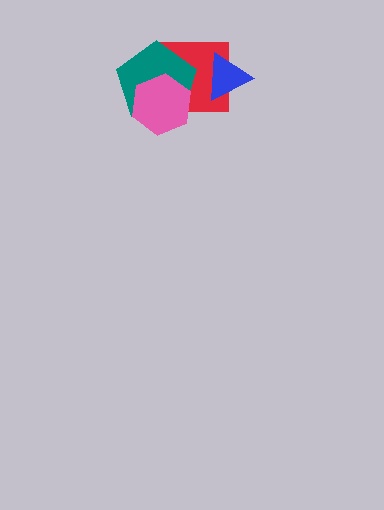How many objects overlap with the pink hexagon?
2 objects overlap with the pink hexagon.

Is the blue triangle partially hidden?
No, no other shape covers it.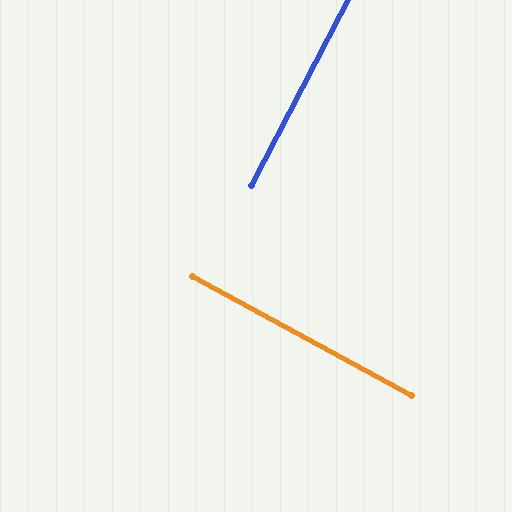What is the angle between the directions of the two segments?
Approximately 89 degrees.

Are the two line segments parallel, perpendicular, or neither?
Perpendicular — they meet at approximately 89°.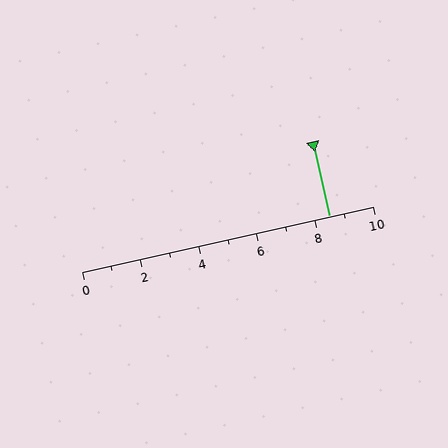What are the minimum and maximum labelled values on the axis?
The axis runs from 0 to 10.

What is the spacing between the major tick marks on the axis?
The major ticks are spaced 2 apart.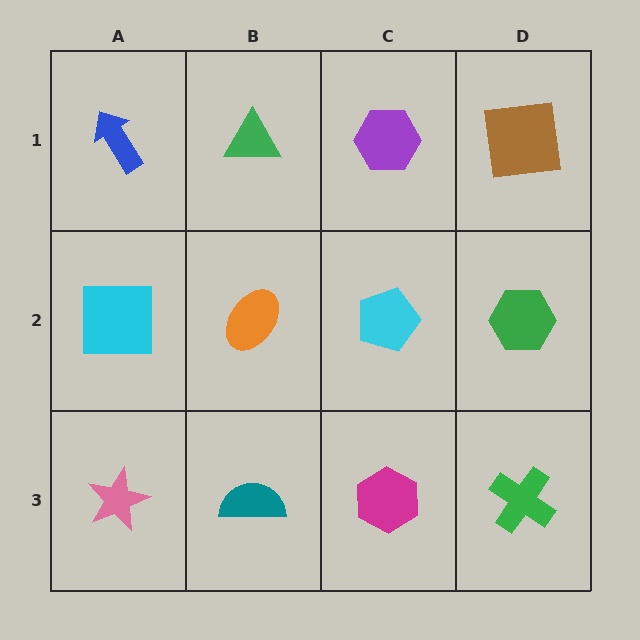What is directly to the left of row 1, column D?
A purple hexagon.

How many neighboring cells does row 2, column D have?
3.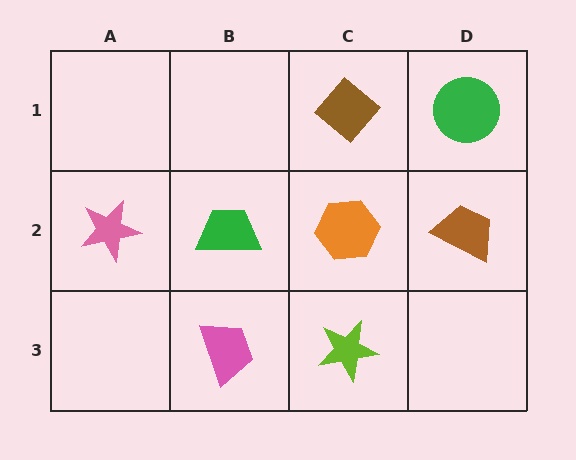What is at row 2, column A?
A pink star.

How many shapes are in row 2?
4 shapes.